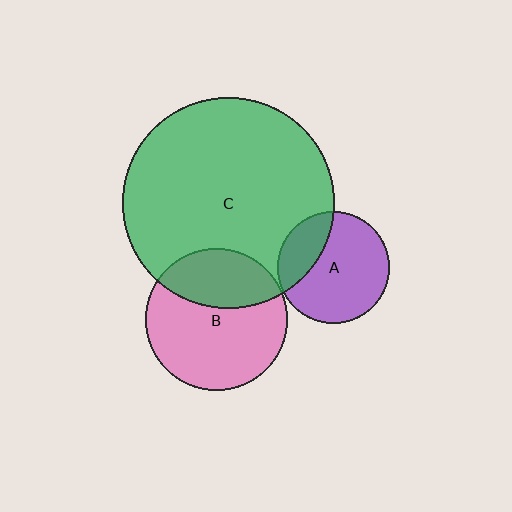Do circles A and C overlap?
Yes.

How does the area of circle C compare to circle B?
Approximately 2.2 times.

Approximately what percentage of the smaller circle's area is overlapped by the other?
Approximately 25%.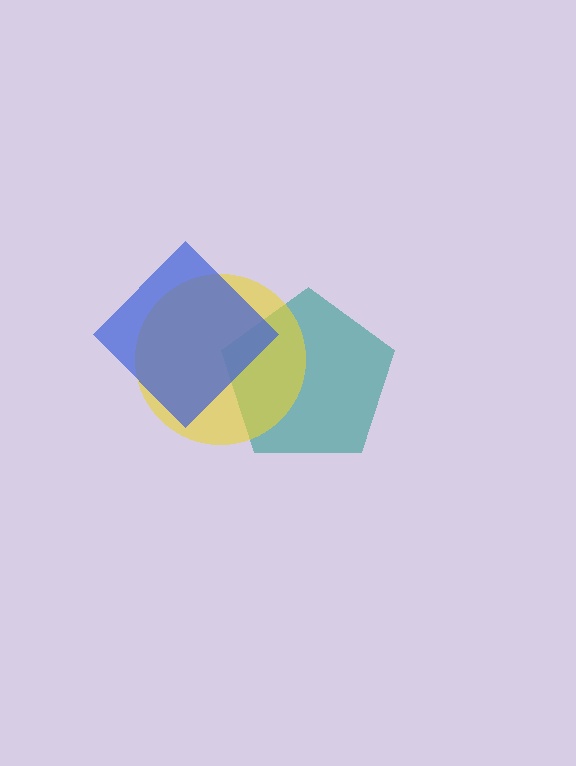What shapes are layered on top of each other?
The layered shapes are: a teal pentagon, a yellow circle, a blue diamond.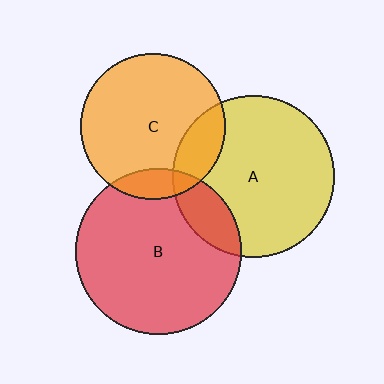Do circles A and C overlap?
Yes.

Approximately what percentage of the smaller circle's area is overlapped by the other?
Approximately 20%.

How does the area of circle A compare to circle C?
Approximately 1.2 times.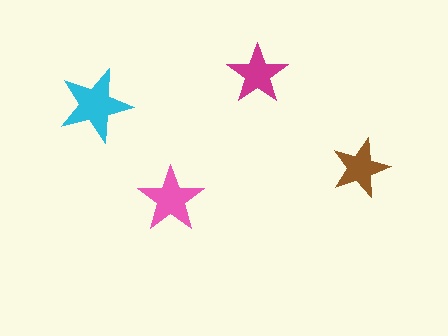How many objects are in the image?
There are 4 objects in the image.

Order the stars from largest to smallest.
the cyan one, the pink one, the magenta one, the brown one.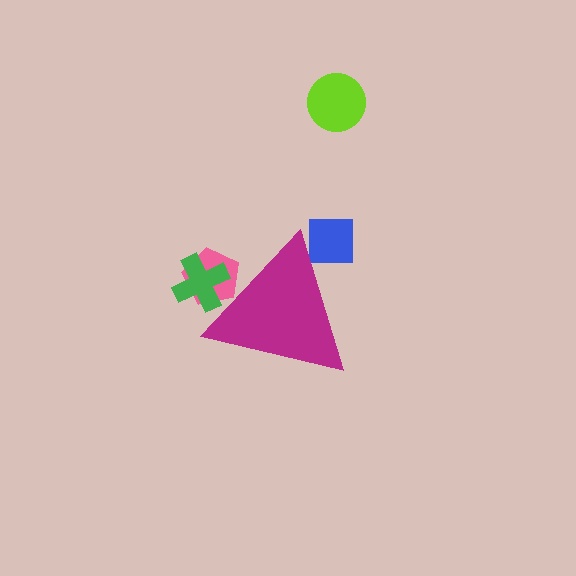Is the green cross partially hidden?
Yes, the green cross is partially hidden behind the magenta triangle.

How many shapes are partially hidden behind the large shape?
3 shapes are partially hidden.